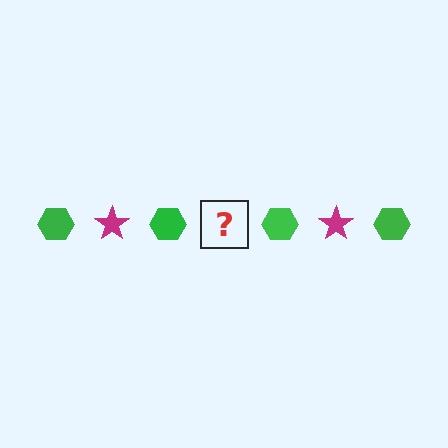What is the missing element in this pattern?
The missing element is a magenta star.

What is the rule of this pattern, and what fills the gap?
The rule is that the pattern alternates between green hexagon and magenta star. The gap should be filled with a magenta star.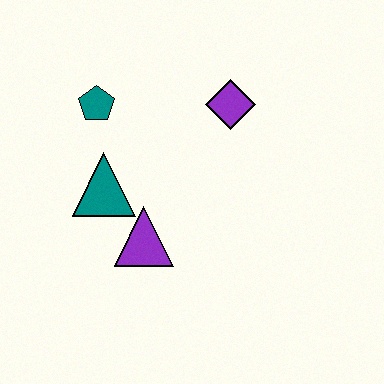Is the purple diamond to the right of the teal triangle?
Yes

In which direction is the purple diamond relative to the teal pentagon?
The purple diamond is to the right of the teal pentagon.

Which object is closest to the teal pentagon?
The teal triangle is closest to the teal pentagon.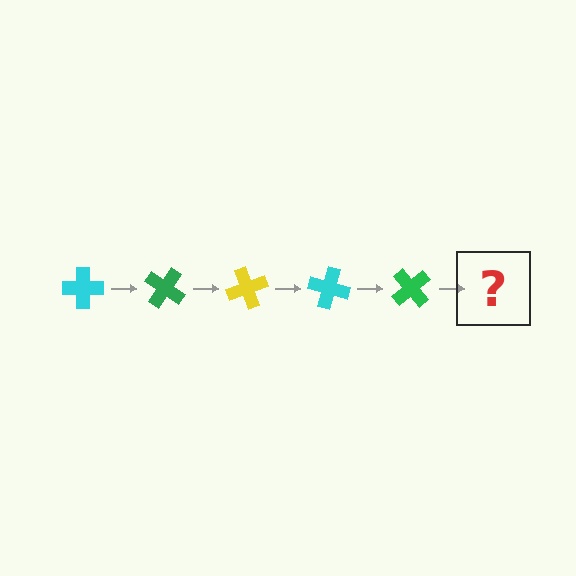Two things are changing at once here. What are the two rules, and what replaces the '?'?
The two rules are that it rotates 35 degrees each step and the color cycles through cyan, green, and yellow. The '?' should be a yellow cross, rotated 175 degrees from the start.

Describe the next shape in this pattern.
It should be a yellow cross, rotated 175 degrees from the start.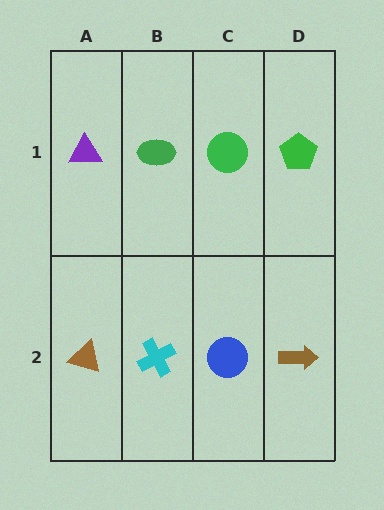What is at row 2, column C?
A blue circle.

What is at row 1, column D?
A green pentagon.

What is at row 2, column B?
A cyan cross.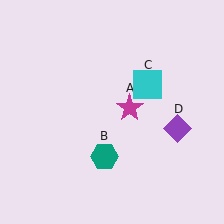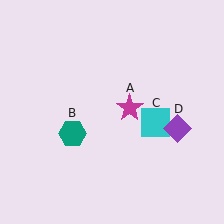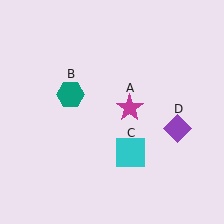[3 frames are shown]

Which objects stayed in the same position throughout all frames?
Magenta star (object A) and purple diamond (object D) remained stationary.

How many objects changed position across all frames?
2 objects changed position: teal hexagon (object B), cyan square (object C).